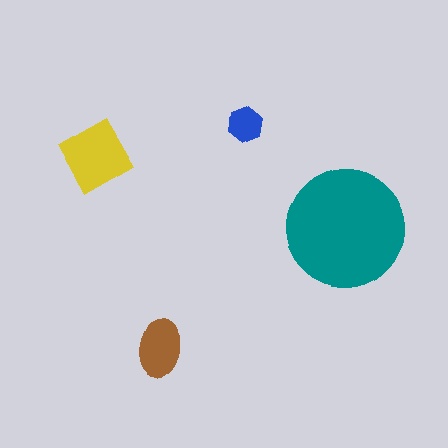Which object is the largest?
The teal circle.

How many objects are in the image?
There are 4 objects in the image.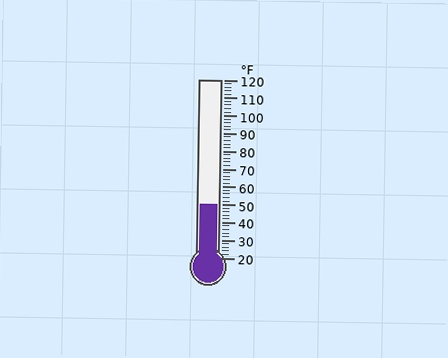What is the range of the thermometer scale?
The thermometer scale ranges from 20°F to 120°F.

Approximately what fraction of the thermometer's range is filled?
The thermometer is filled to approximately 30% of its range.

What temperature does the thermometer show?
The thermometer shows approximately 50°F.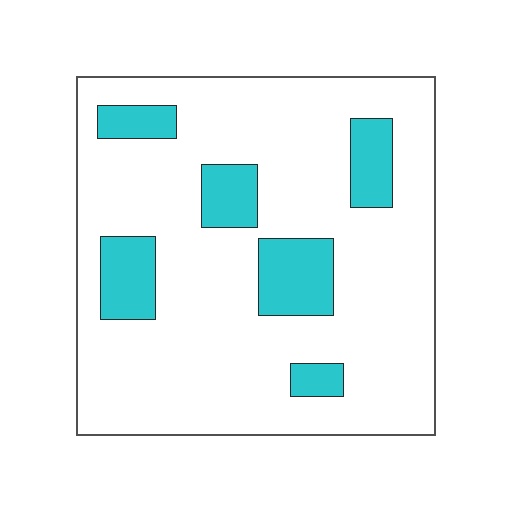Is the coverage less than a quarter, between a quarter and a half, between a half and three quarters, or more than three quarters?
Less than a quarter.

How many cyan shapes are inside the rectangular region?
6.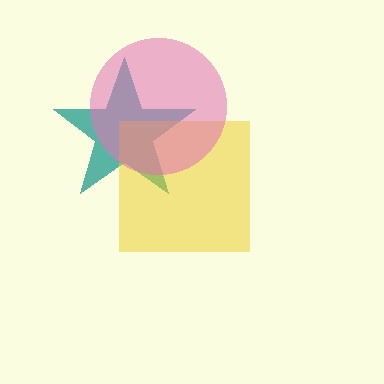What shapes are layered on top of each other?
The layered shapes are: a teal star, a yellow square, a pink circle.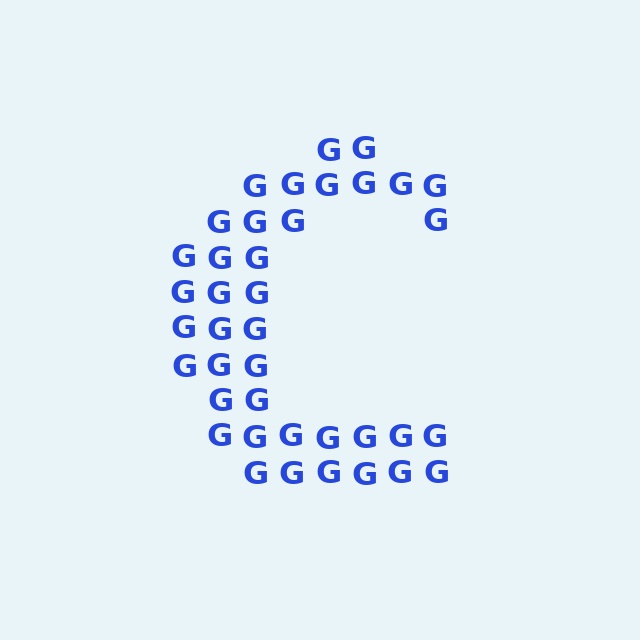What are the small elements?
The small elements are letter G's.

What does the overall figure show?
The overall figure shows the letter C.